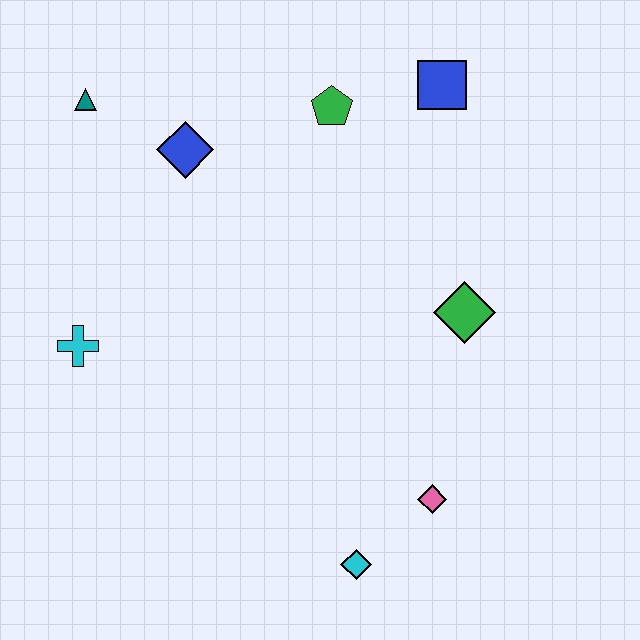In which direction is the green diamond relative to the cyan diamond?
The green diamond is above the cyan diamond.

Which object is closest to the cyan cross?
The blue diamond is closest to the cyan cross.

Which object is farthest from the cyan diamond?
The teal triangle is farthest from the cyan diamond.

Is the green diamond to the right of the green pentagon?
Yes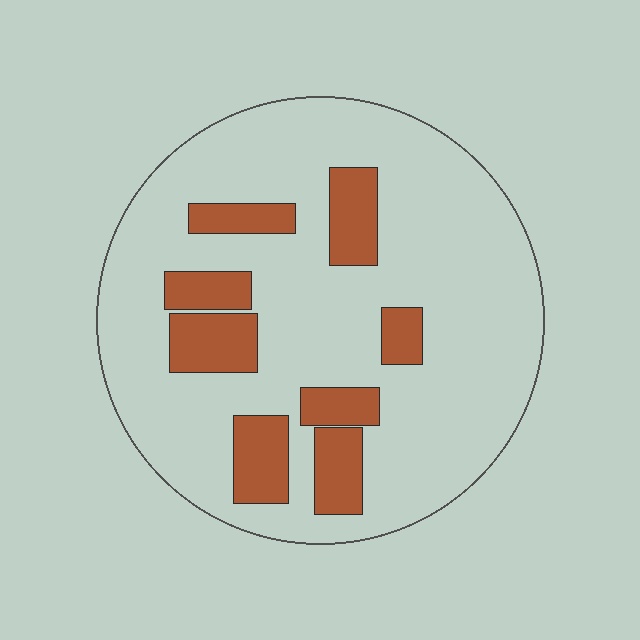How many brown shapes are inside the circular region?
8.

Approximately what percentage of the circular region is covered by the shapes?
Approximately 20%.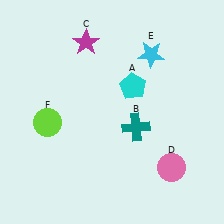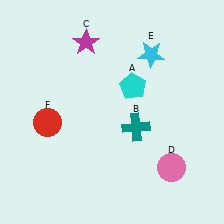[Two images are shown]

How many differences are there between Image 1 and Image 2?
There is 1 difference between the two images.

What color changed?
The circle (F) changed from lime in Image 1 to red in Image 2.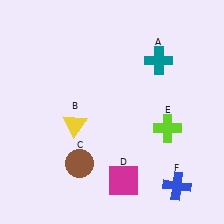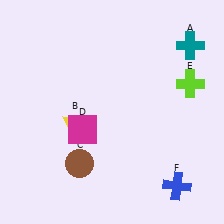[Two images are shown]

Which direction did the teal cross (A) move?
The teal cross (A) moved right.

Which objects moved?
The objects that moved are: the teal cross (A), the magenta square (D), the lime cross (E).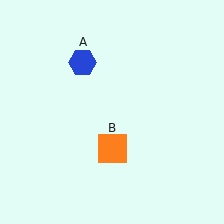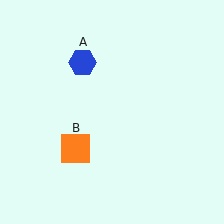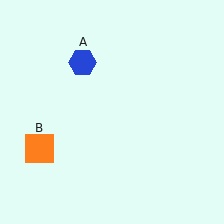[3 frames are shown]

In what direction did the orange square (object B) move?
The orange square (object B) moved left.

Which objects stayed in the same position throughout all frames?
Blue hexagon (object A) remained stationary.